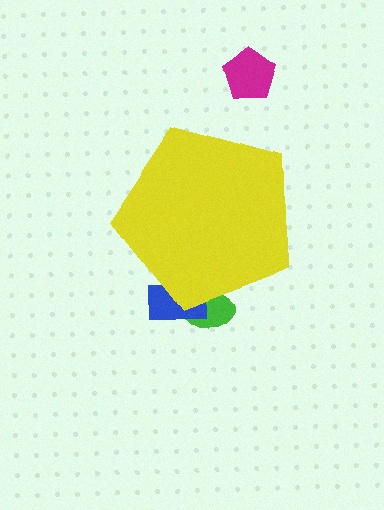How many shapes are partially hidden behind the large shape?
2 shapes are partially hidden.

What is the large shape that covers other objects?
A yellow pentagon.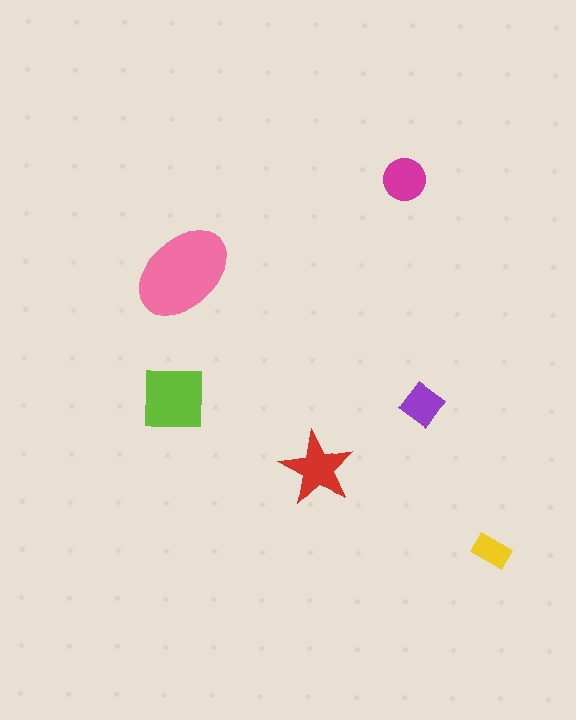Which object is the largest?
The pink ellipse.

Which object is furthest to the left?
The lime square is leftmost.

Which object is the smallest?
The yellow rectangle.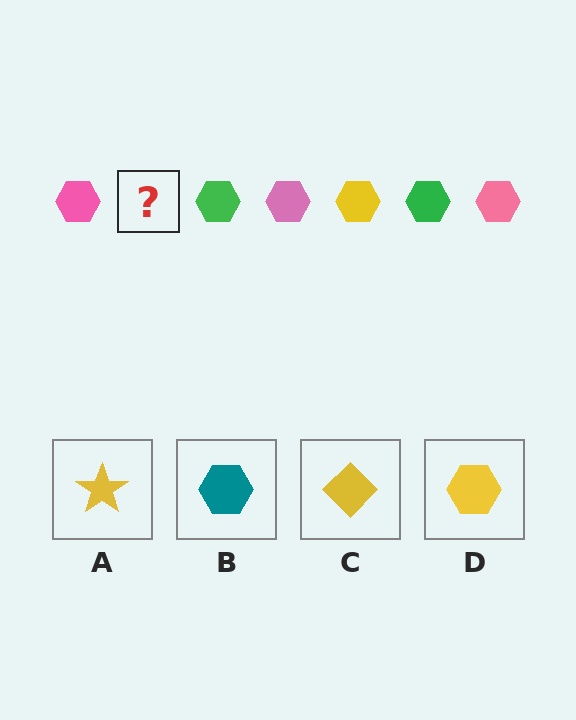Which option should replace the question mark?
Option D.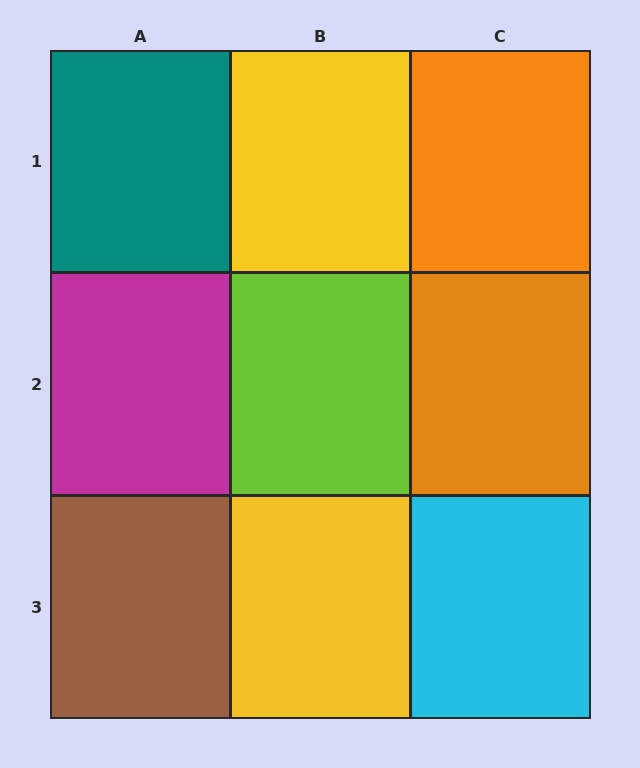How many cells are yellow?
2 cells are yellow.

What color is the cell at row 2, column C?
Orange.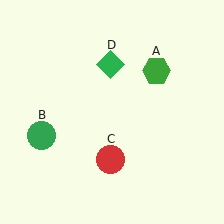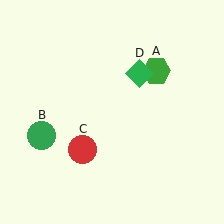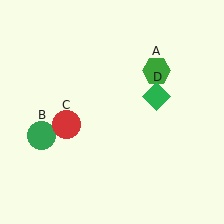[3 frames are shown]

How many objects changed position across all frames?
2 objects changed position: red circle (object C), green diamond (object D).